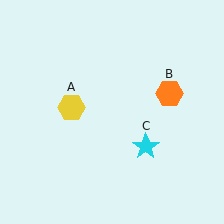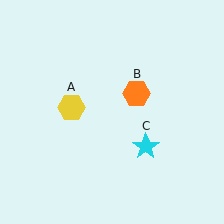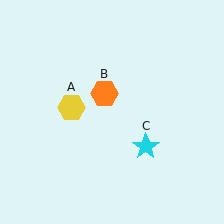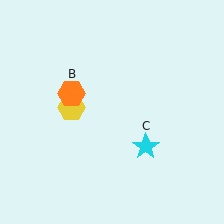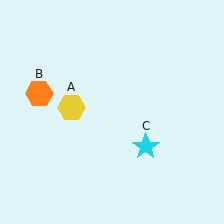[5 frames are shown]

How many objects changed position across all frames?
1 object changed position: orange hexagon (object B).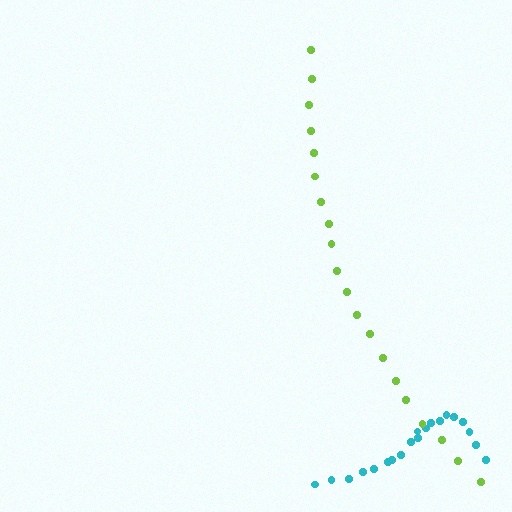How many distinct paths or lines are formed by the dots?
There are 2 distinct paths.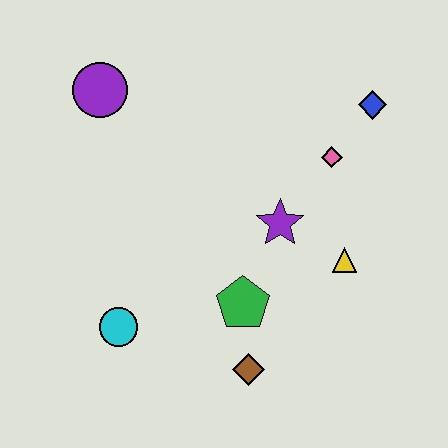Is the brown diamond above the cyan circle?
No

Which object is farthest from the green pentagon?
The purple circle is farthest from the green pentagon.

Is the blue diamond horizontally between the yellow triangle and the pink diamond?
No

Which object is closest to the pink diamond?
The blue diamond is closest to the pink diamond.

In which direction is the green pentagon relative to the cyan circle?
The green pentagon is to the right of the cyan circle.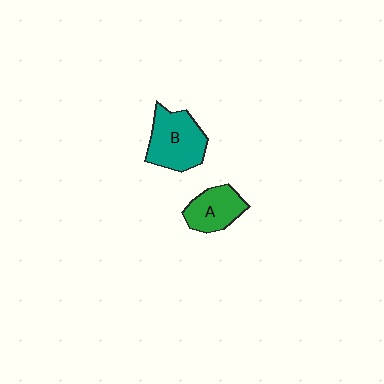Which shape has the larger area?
Shape B (teal).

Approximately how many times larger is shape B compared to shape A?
Approximately 1.4 times.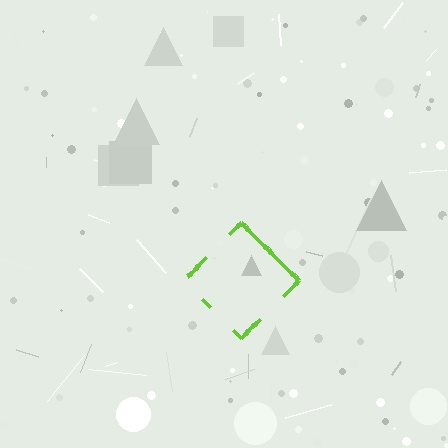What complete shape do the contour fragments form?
The contour fragments form a diamond.